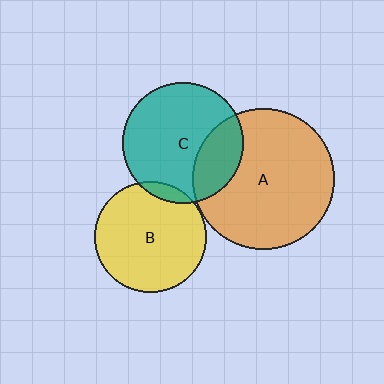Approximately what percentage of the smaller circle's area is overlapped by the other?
Approximately 25%.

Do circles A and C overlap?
Yes.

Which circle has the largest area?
Circle A (orange).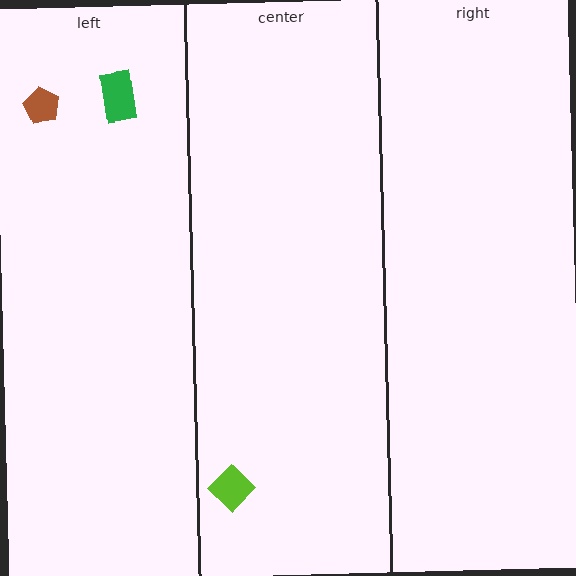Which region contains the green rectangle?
The left region.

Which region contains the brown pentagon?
The left region.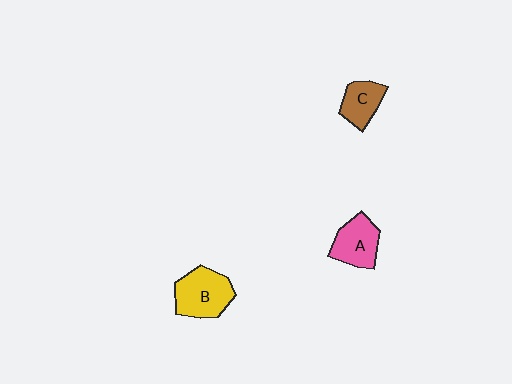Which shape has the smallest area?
Shape C (brown).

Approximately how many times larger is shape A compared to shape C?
Approximately 1.3 times.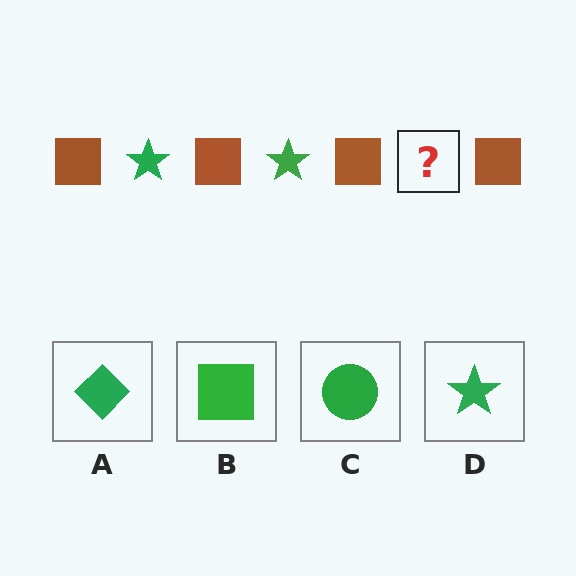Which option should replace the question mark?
Option D.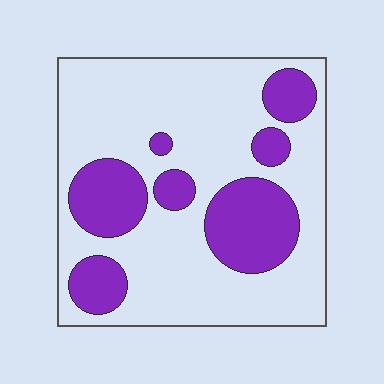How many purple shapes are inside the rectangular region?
7.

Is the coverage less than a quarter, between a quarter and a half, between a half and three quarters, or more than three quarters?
Between a quarter and a half.